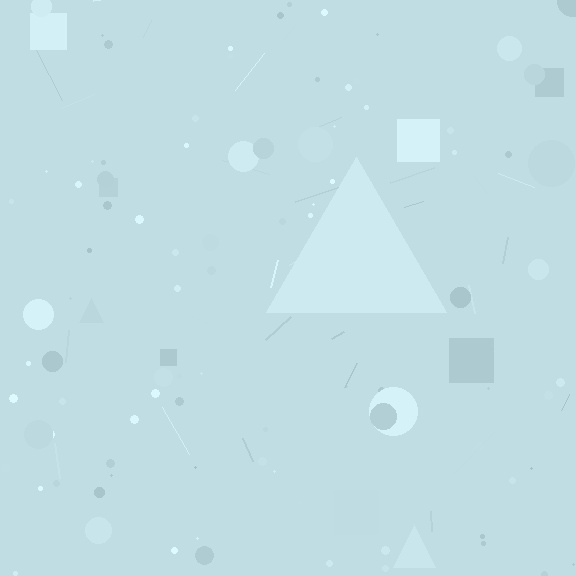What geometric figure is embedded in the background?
A triangle is embedded in the background.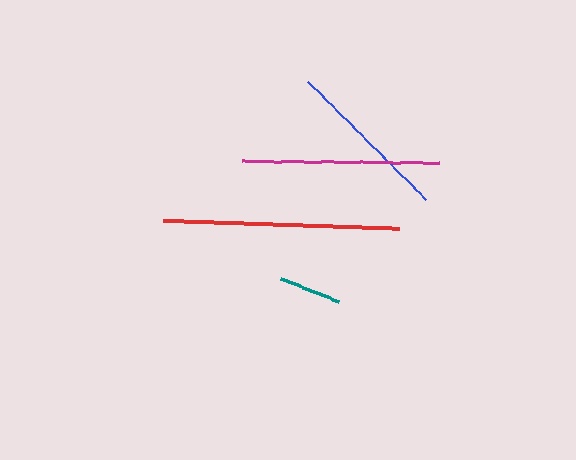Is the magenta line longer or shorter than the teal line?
The magenta line is longer than the teal line.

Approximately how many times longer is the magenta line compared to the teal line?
The magenta line is approximately 3.2 times the length of the teal line.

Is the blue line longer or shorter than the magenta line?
The magenta line is longer than the blue line.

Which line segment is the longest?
The red line is the longest at approximately 236 pixels.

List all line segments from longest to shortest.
From longest to shortest: red, magenta, blue, teal.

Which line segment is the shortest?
The teal line is the shortest at approximately 62 pixels.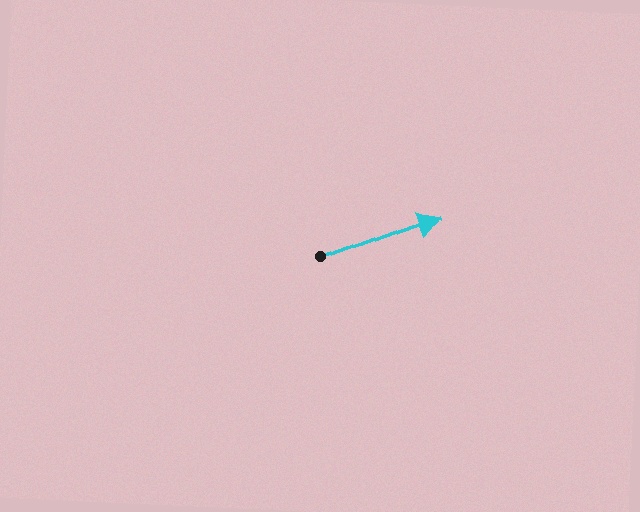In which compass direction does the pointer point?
East.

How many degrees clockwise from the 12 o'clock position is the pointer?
Approximately 70 degrees.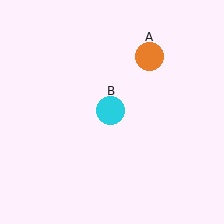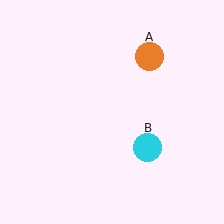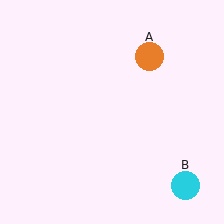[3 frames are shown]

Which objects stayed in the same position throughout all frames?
Orange circle (object A) remained stationary.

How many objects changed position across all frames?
1 object changed position: cyan circle (object B).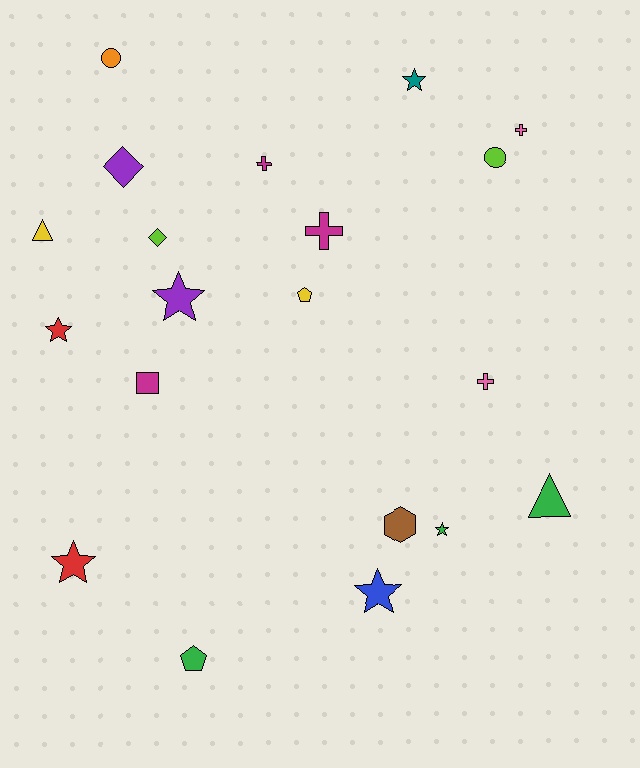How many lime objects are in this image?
There are 2 lime objects.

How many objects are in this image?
There are 20 objects.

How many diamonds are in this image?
There are 2 diamonds.